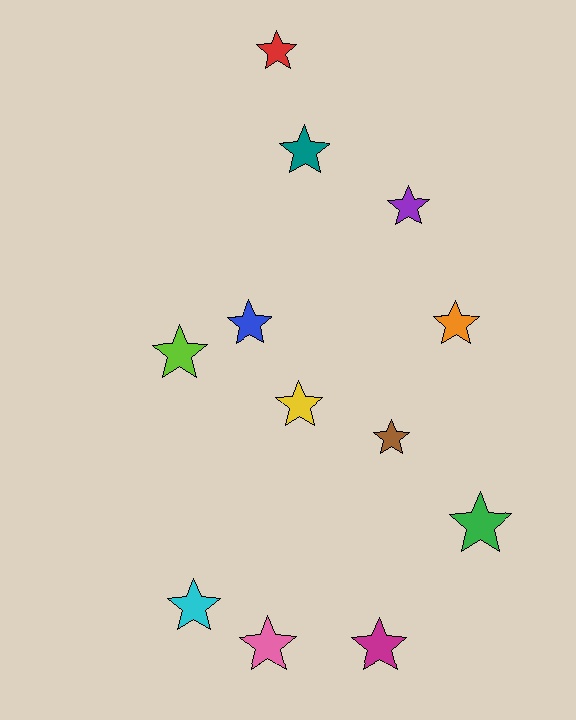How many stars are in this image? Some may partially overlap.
There are 12 stars.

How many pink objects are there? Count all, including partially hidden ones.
There is 1 pink object.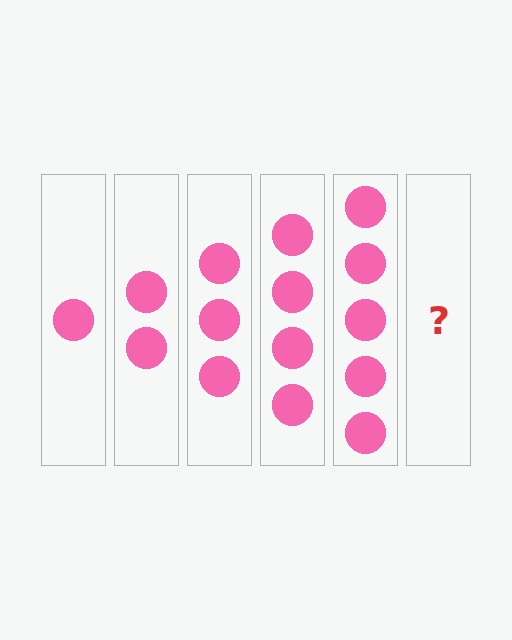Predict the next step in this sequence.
The next step is 6 circles.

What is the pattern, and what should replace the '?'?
The pattern is that each step adds one more circle. The '?' should be 6 circles.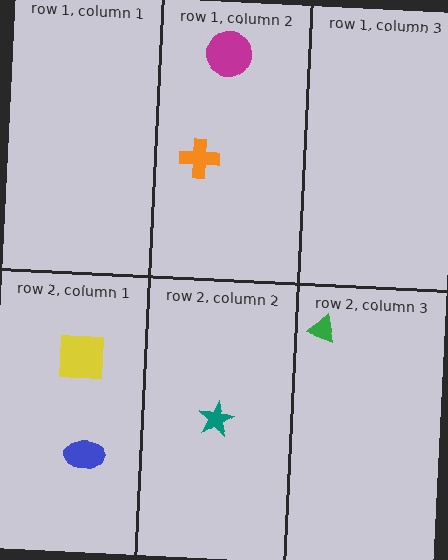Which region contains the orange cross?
The row 1, column 2 region.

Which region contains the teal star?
The row 2, column 2 region.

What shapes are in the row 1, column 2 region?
The magenta circle, the orange cross.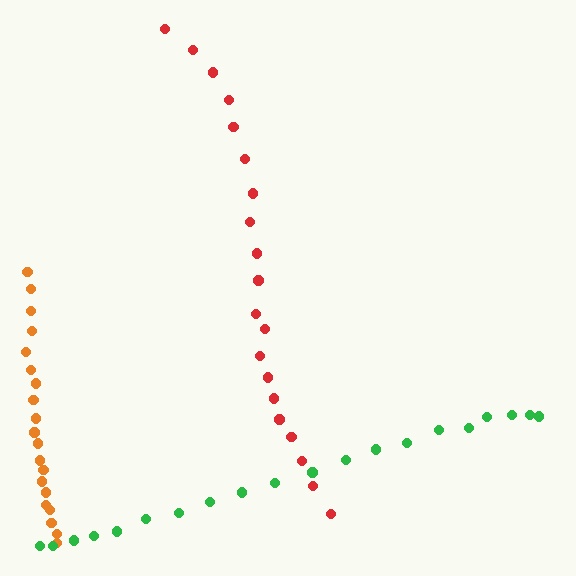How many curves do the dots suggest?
There are 3 distinct paths.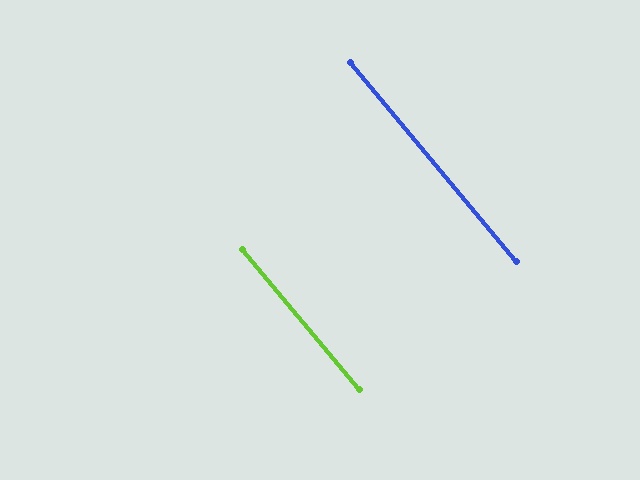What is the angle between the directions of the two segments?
Approximately 0 degrees.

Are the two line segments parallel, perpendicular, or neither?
Parallel — their directions differ by only 0.0°.